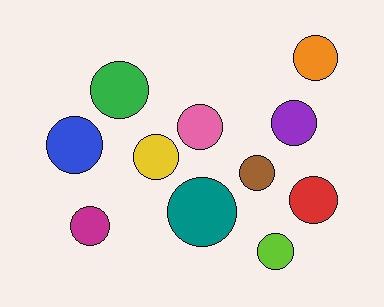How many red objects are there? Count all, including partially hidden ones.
There is 1 red object.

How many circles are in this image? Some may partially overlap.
There are 11 circles.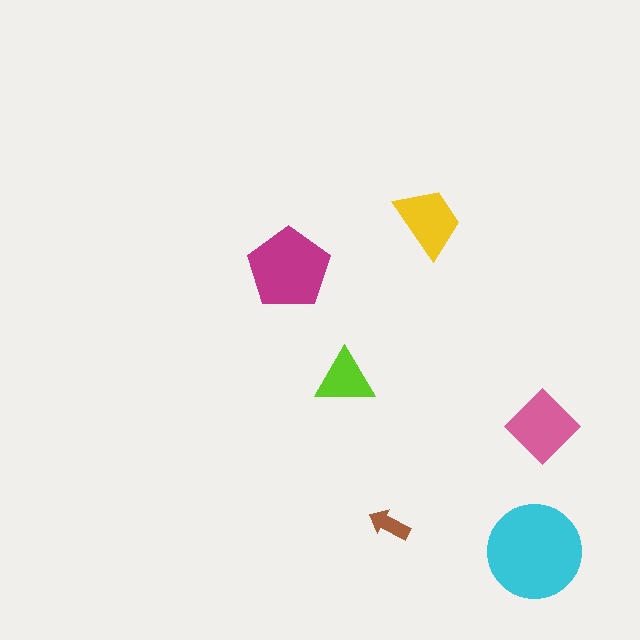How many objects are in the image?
There are 6 objects in the image.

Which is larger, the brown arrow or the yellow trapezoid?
The yellow trapezoid.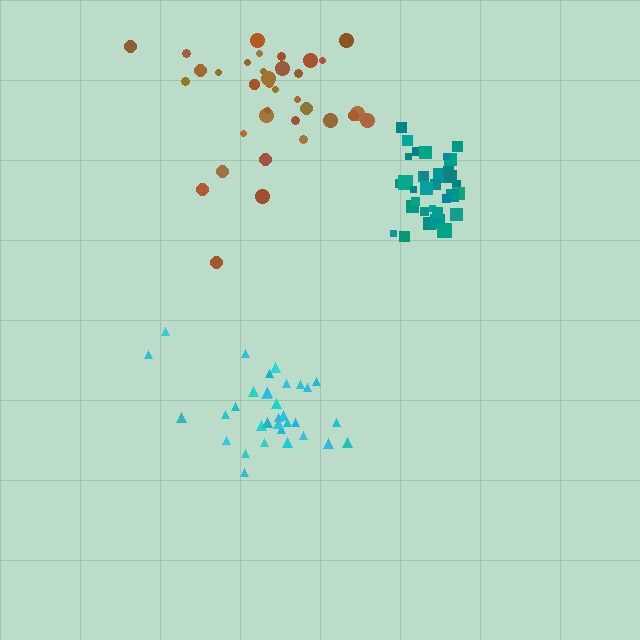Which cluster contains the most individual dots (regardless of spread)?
Brown (35).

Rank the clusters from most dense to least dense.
teal, cyan, brown.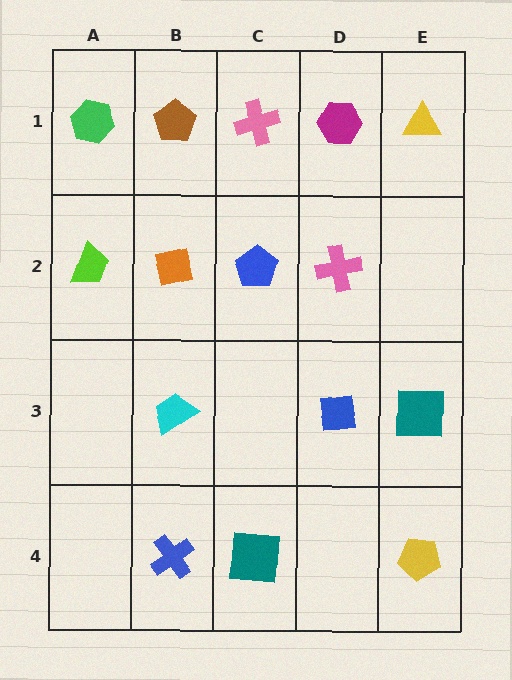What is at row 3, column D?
A blue square.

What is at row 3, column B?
A cyan trapezoid.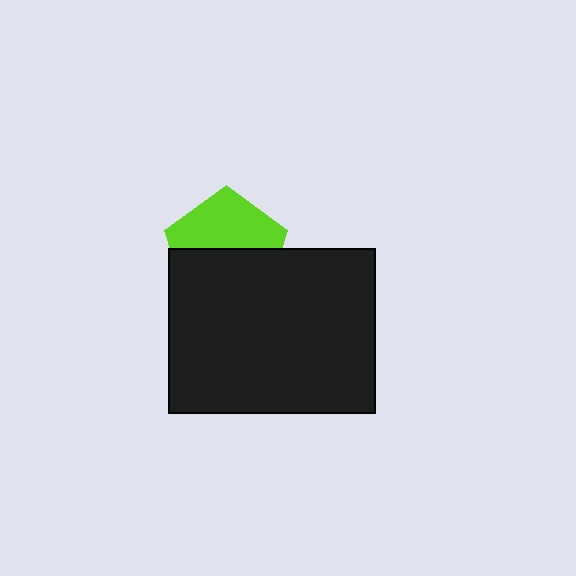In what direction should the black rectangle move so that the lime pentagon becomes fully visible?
The black rectangle should move down. That is the shortest direction to clear the overlap and leave the lime pentagon fully visible.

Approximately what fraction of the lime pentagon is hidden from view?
Roughly 53% of the lime pentagon is hidden behind the black rectangle.